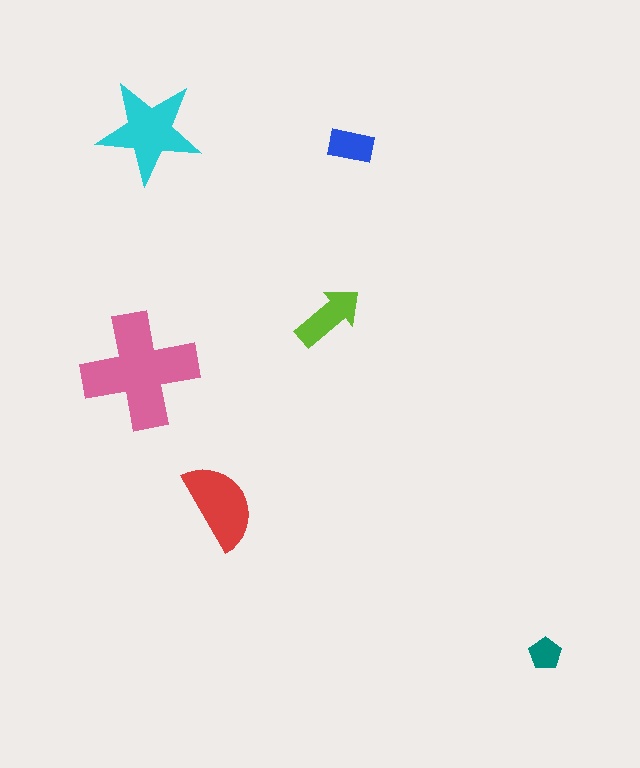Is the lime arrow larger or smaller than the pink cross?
Smaller.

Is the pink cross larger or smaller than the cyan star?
Larger.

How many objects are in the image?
There are 6 objects in the image.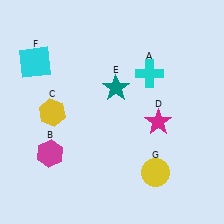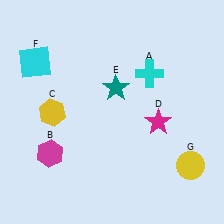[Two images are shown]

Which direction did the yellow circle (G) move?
The yellow circle (G) moved right.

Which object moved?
The yellow circle (G) moved right.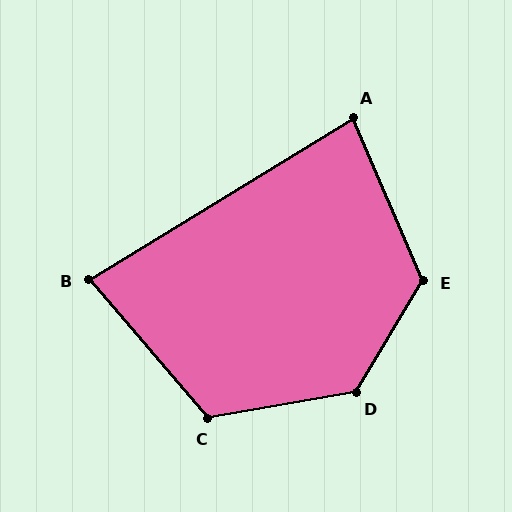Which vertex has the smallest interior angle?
B, at approximately 81 degrees.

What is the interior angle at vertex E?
Approximately 126 degrees (obtuse).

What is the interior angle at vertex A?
Approximately 82 degrees (acute).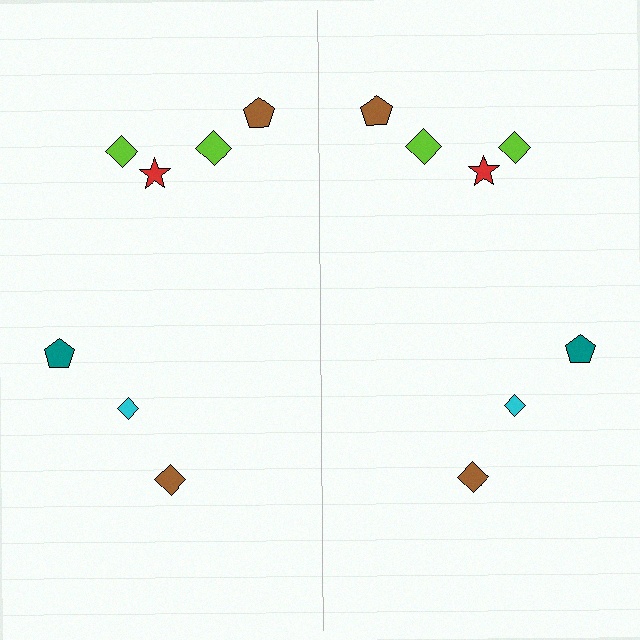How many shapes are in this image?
There are 14 shapes in this image.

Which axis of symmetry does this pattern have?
The pattern has a vertical axis of symmetry running through the center of the image.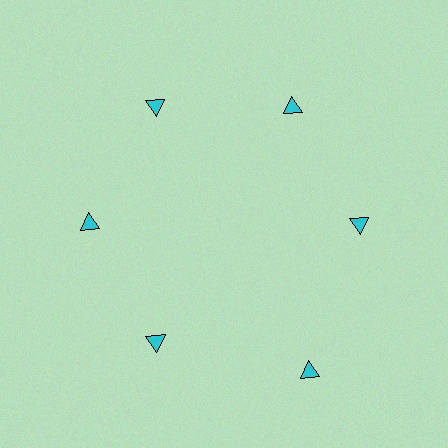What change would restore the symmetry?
The symmetry would be restored by moving it inward, back onto the ring so that all 6 triangles sit at equal angles and equal distance from the center.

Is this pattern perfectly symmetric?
No. The 6 cyan triangles are arranged in a ring, but one element near the 5 o'clock position is pushed outward from the center, breaking the 6-fold rotational symmetry.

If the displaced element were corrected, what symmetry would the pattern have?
It would have 6-fold rotational symmetry — the pattern would map onto itself every 60 degrees.